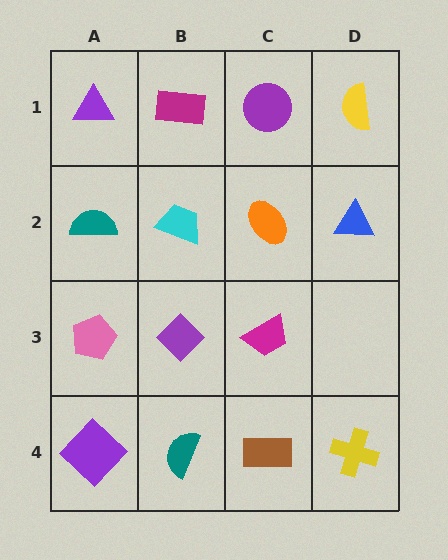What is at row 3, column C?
A magenta trapezoid.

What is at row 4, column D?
A yellow cross.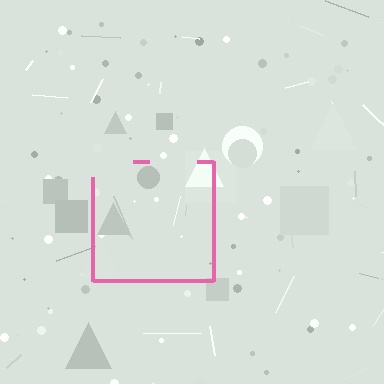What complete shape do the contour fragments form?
The contour fragments form a square.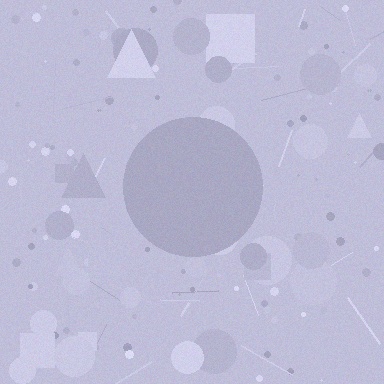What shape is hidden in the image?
A circle is hidden in the image.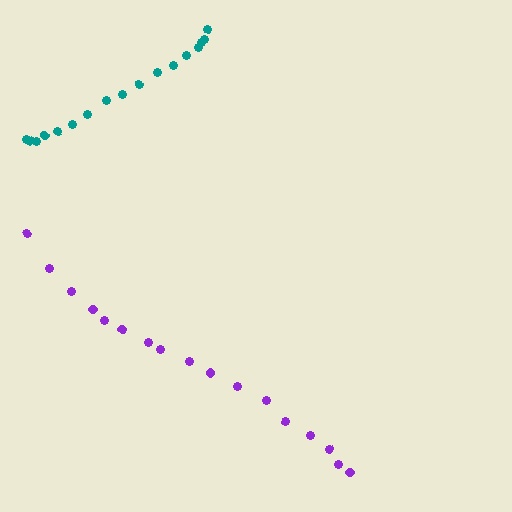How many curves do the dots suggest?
There are 2 distinct paths.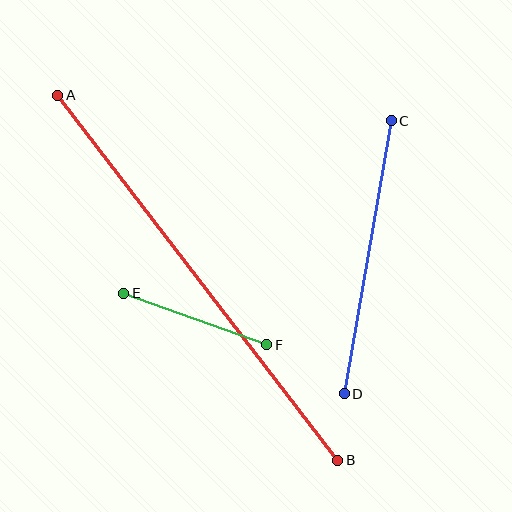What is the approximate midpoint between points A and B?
The midpoint is at approximately (198, 278) pixels.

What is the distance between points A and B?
The distance is approximately 460 pixels.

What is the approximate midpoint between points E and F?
The midpoint is at approximately (195, 319) pixels.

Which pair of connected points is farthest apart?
Points A and B are farthest apart.